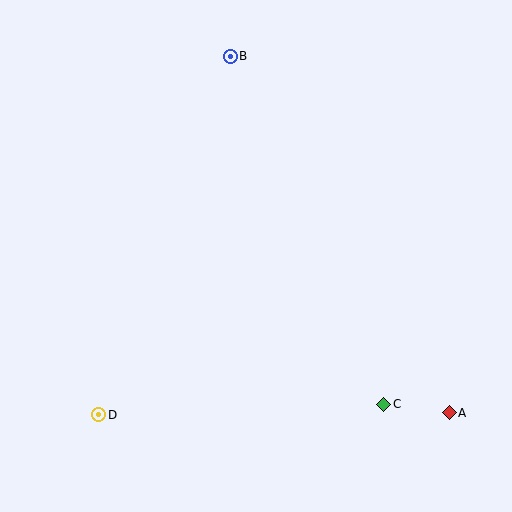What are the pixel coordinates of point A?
Point A is at (449, 413).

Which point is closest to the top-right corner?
Point B is closest to the top-right corner.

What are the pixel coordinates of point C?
Point C is at (384, 404).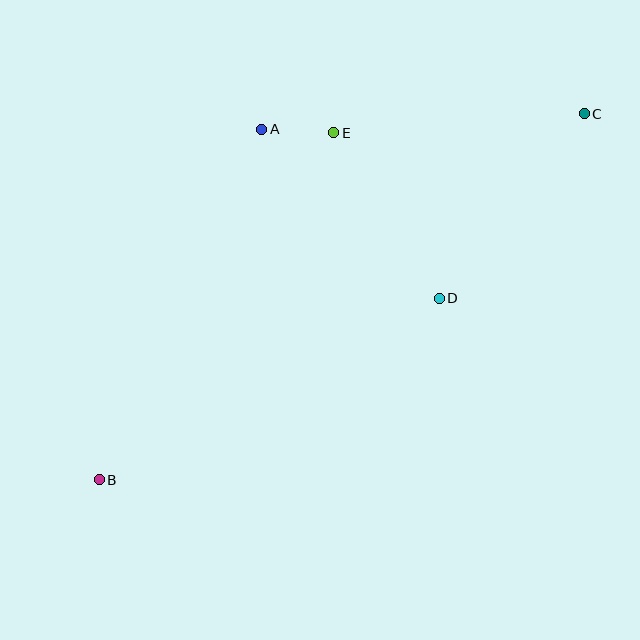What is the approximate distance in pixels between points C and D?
The distance between C and D is approximately 235 pixels.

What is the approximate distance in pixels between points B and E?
The distance between B and E is approximately 419 pixels.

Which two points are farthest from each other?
Points B and C are farthest from each other.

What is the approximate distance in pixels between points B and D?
The distance between B and D is approximately 385 pixels.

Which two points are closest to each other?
Points A and E are closest to each other.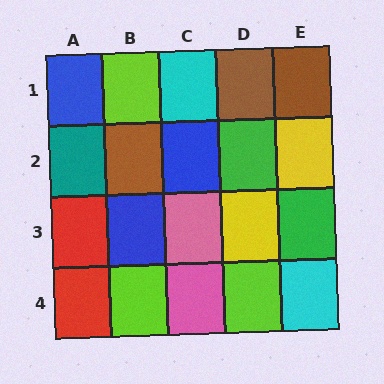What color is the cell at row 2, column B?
Brown.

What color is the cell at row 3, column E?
Green.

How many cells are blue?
3 cells are blue.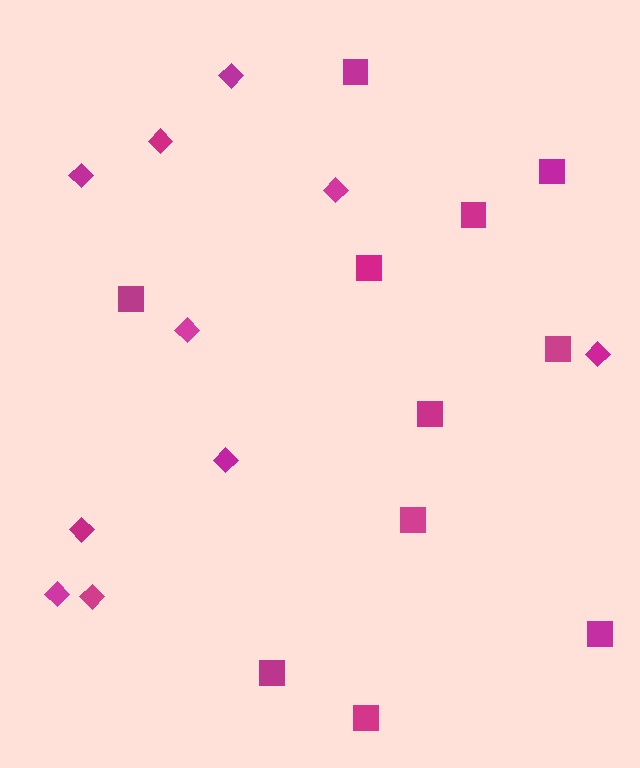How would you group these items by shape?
There are 2 groups: one group of diamonds (10) and one group of squares (11).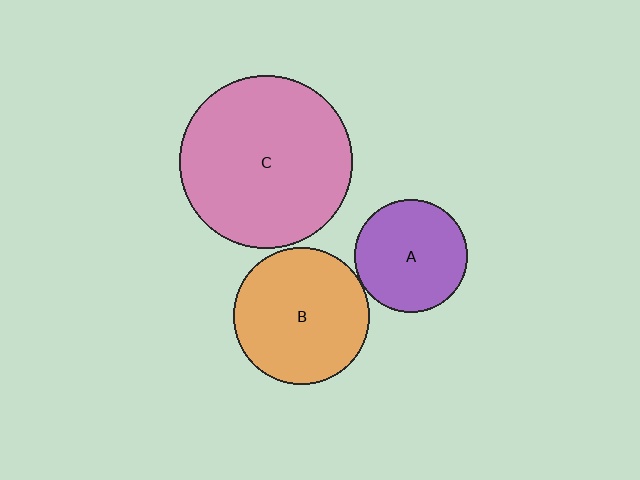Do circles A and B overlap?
Yes.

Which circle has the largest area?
Circle C (pink).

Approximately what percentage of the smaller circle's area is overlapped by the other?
Approximately 5%.